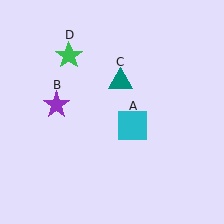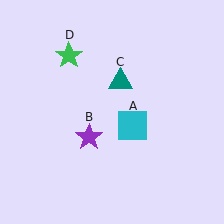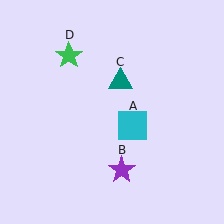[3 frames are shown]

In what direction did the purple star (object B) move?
The purple star (object B) moved down and to the right.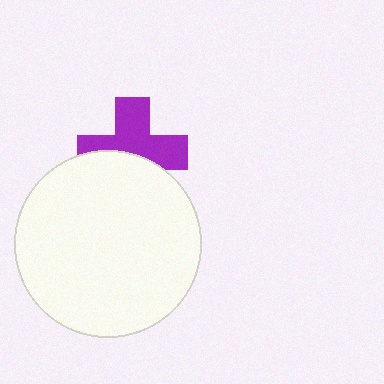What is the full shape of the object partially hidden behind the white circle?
The partially hidden object is a purple cross.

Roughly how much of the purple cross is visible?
About half of it is visible (roughly 58%).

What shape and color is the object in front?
The object in front is a white circle.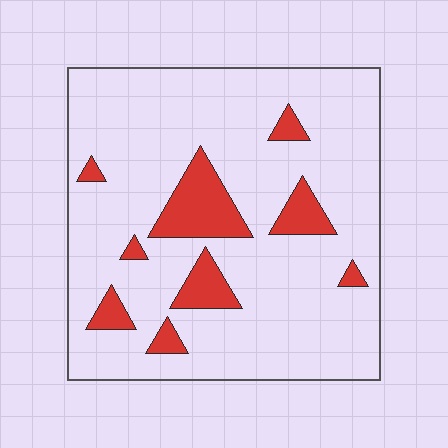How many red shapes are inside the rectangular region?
9.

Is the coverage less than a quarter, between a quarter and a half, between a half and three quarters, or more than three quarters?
Less than a quarter.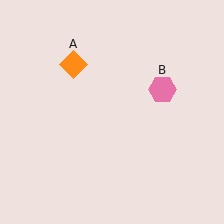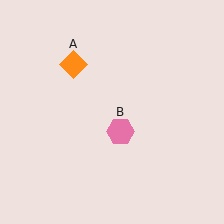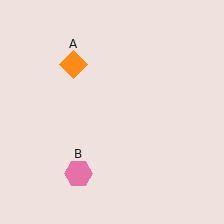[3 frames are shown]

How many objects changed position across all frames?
1 object changed position: pink hexagon (object B).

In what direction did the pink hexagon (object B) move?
The pink hexagon (object B) moved down and to the left.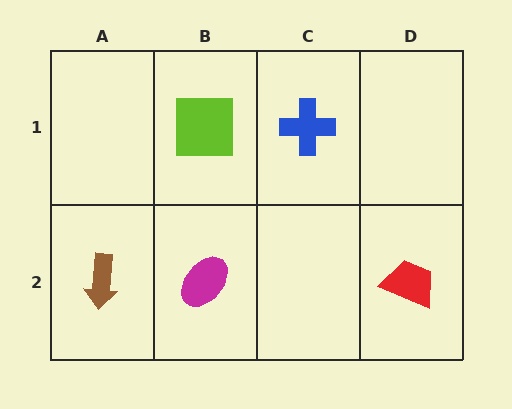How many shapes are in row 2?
3 shapes.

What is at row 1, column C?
A blue cross.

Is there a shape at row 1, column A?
No, that cell is empty.